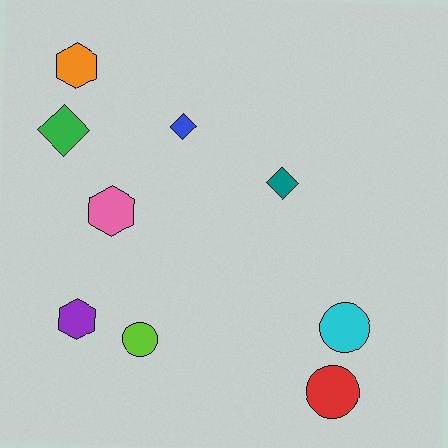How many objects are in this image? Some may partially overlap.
There are 9 objects.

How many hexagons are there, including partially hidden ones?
There are 3 hexagons.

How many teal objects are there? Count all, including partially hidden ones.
There is 1 teal object.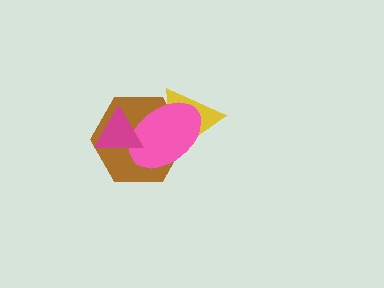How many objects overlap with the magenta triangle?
2 objects overlap with the magenta triangle.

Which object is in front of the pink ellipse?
The magenta triangle is in front of the pink ellipse.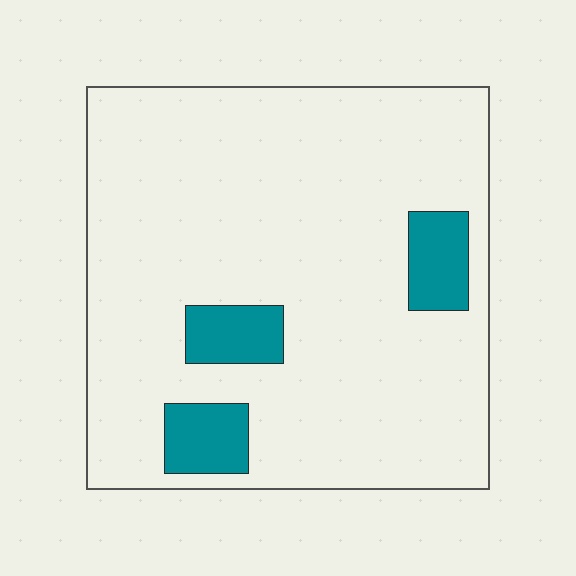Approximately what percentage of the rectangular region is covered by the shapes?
Approximately 10%.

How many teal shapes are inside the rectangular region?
3.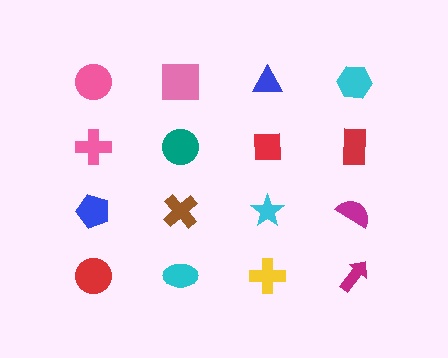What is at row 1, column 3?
A blue triangle.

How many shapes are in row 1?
4 shapes.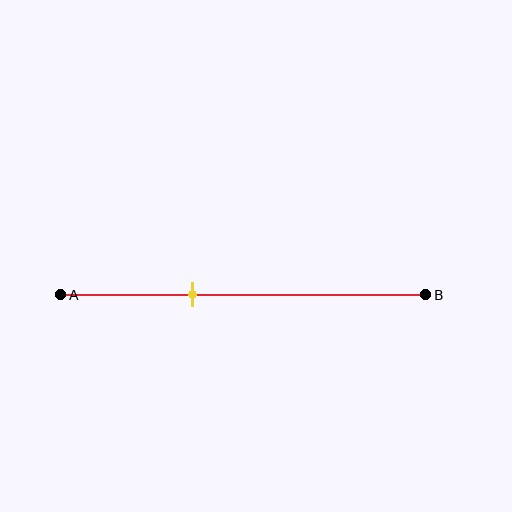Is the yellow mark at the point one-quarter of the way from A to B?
No, the mark is at about 35% from A, not at the 25% one-quarter point.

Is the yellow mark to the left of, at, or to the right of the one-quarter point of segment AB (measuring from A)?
The yellow mark is to the right of the one-quarter point of segment AB.